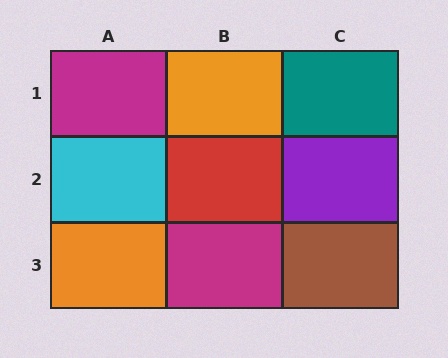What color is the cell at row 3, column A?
Orange.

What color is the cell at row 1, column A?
Magenta.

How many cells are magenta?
2 cells are magenta.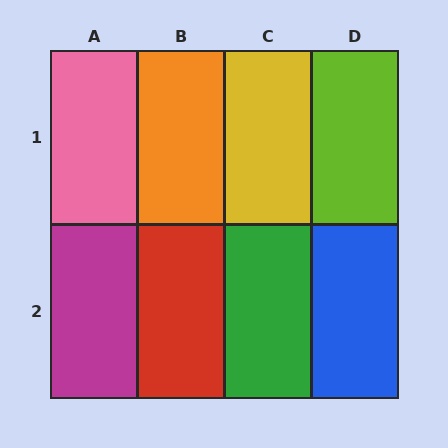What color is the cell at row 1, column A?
Pink.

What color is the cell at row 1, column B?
Orange.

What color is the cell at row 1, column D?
Lime.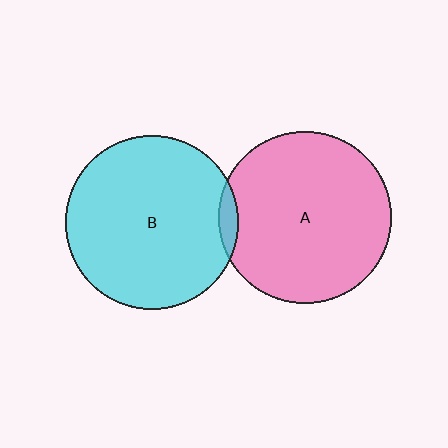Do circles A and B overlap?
Yes.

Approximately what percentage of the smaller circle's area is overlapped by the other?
Approximately 5%.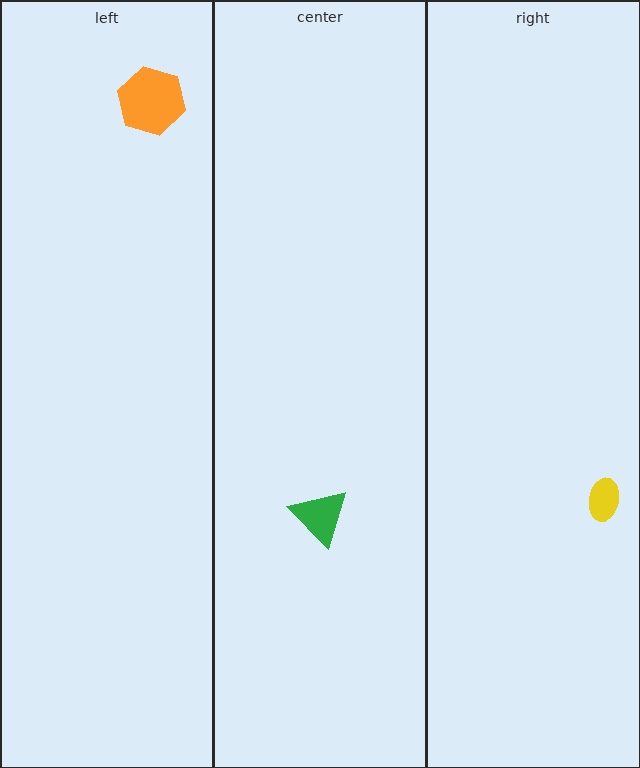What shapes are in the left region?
The orange hexagon.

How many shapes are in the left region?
1.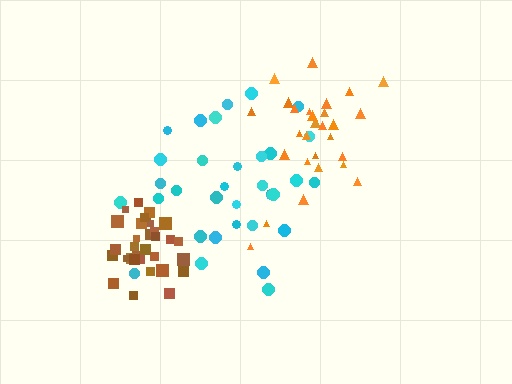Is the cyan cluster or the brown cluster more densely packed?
Brown.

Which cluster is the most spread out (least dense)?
Cyan.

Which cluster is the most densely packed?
Brown.